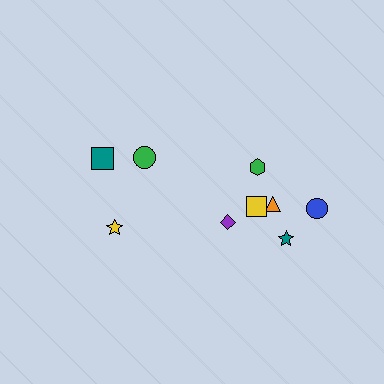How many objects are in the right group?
There are 6 objects.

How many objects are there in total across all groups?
There are 9 objects.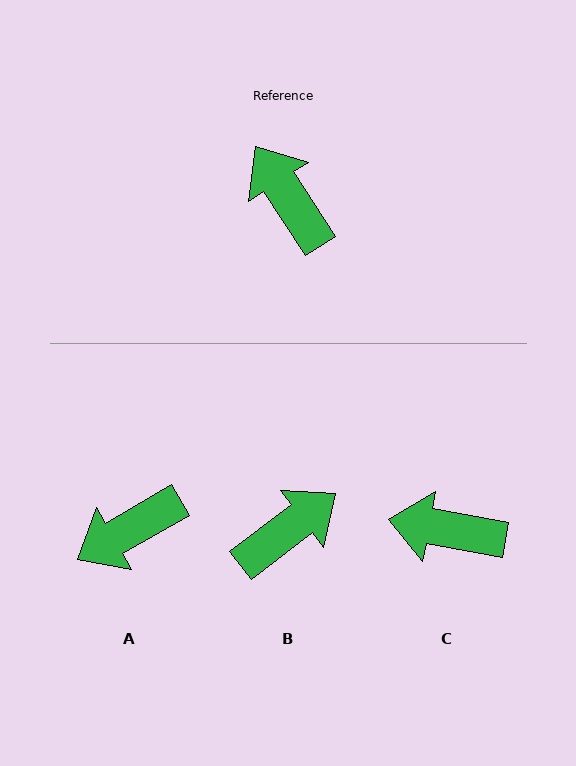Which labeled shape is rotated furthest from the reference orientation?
A, about 87 degrees away.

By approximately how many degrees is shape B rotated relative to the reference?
Approximately 86 degrees clockwise.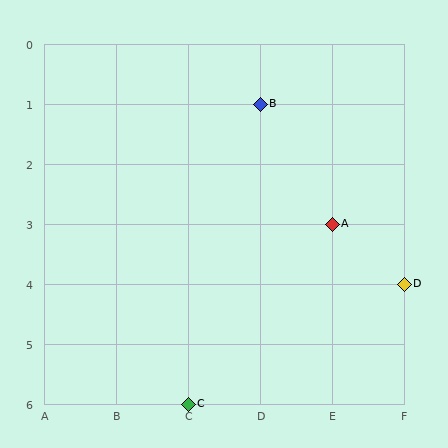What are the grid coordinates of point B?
Point B is at grid coordinates (D, 1).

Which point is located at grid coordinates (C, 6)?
Point C is at (C, 6).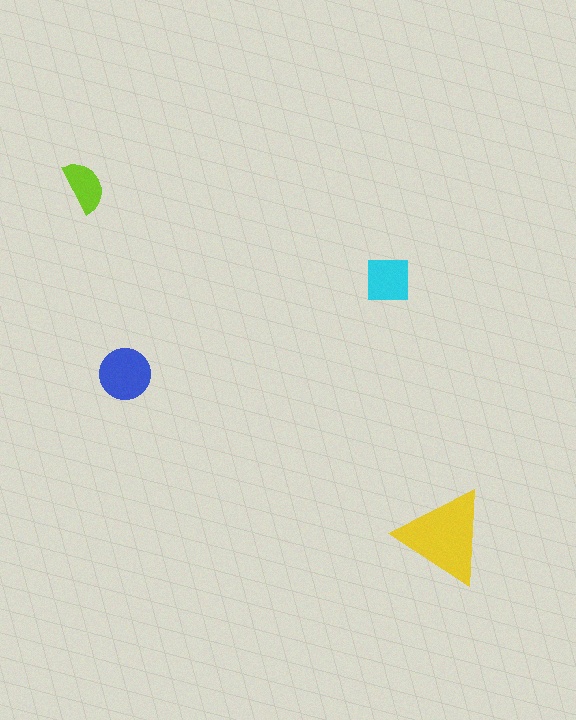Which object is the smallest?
The lime semicircle.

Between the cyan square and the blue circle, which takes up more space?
The blue circle.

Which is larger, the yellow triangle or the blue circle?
The yellow triangle.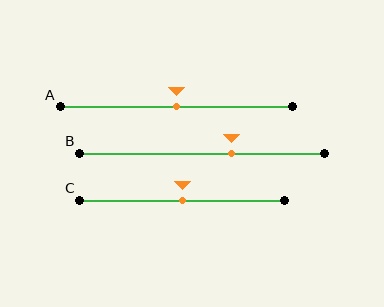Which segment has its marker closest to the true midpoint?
Segment A has its marker closest to the true midpoint.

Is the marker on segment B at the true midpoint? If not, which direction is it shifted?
No, the marker on segment B is shifted to the right by about 12% of the segment length.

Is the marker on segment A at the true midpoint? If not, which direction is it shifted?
Yes, the marker on segment A is at the true midpoint.